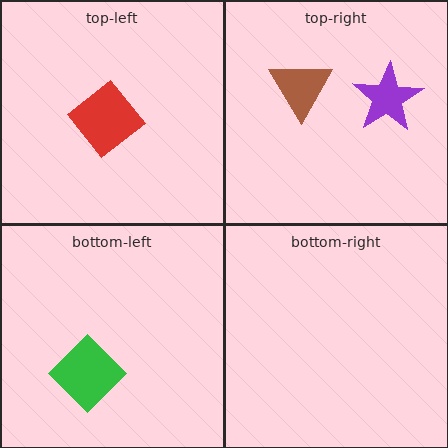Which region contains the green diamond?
The bottom-left region.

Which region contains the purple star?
The top-right region.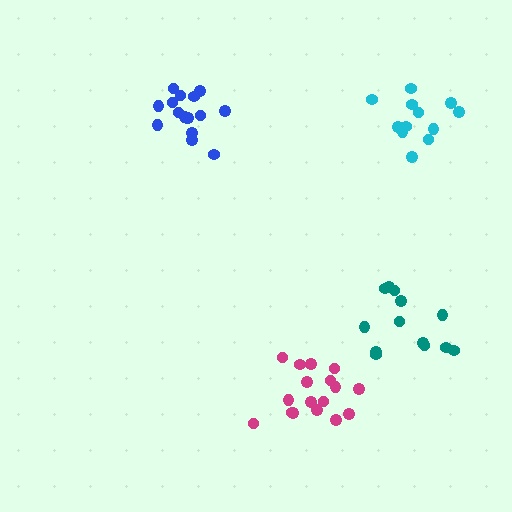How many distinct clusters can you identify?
There are 4 distinct clusters.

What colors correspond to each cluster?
The clusters are colored: cyan, blue, magenta, teal.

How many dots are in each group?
Group 1: 12 dots, Group 2: 16 dots, Group 3: 17 dots, Group 4: 13 dots (58 total).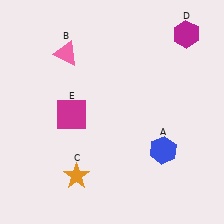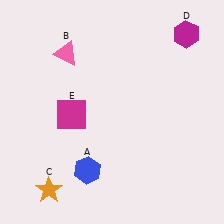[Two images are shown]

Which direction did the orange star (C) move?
The orange star (C) moved left.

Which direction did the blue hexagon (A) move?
The blue hexagon (A) moved left.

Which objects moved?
The objects that moved are: the blue hexagon (A), the orange star (C).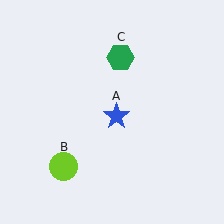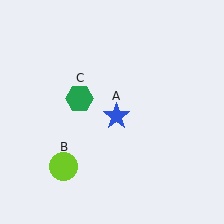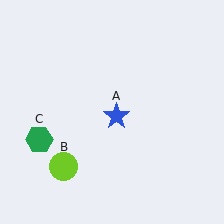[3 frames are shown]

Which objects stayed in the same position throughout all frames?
Blue star (object A) and lime circle (object B) remained stationary.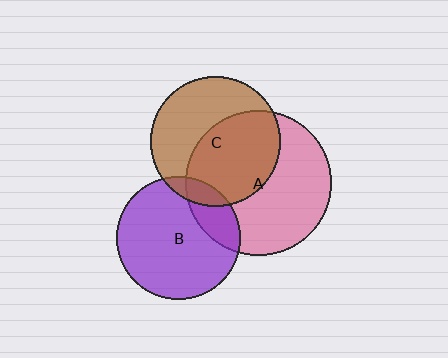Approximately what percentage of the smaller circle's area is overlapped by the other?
Approximately 10%.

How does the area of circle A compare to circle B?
Approximately 1.4 times.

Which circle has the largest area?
Circle A (pink).